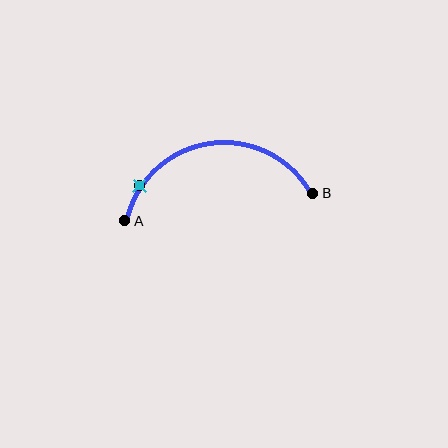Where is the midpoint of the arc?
The arc midpoint is the point on the curve farthest from the straight line joining A and B. It sits above that line.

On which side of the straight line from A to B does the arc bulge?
The arc bulges above the straight line connecting A and B.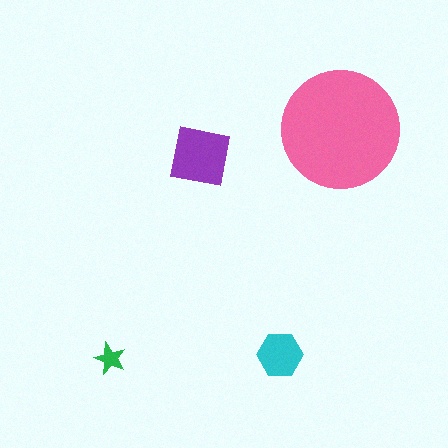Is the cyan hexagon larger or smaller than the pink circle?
Smaller.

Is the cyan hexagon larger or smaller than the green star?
Larger.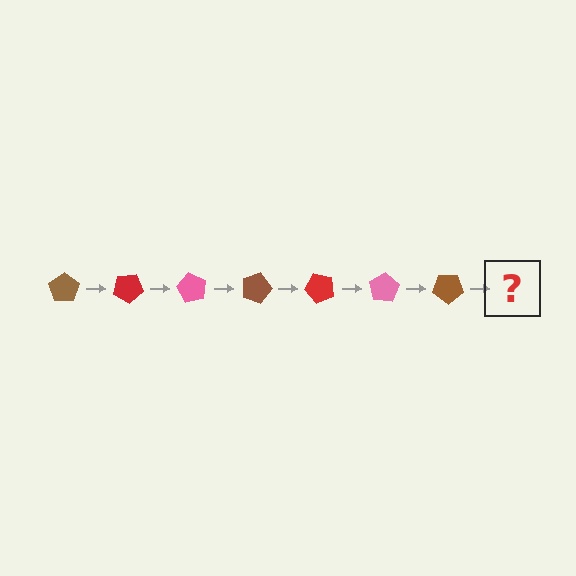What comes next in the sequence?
The next element should be a red pentagon, rotated 210 degrees from the start.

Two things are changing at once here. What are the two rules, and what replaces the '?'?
The two rules are that it rotates 30 degrees each step and the color cycles through brown, red, and pink. The '?' should be a red pentagon, rotated 210 degrees from the start.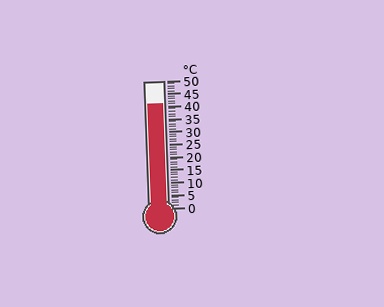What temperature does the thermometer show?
The thermometer shows approximately 41°C.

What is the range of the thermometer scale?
The thermometer scale ranges from 0°C to 50°C.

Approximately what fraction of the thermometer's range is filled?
The thermometer is filled to approximately 80% of its range.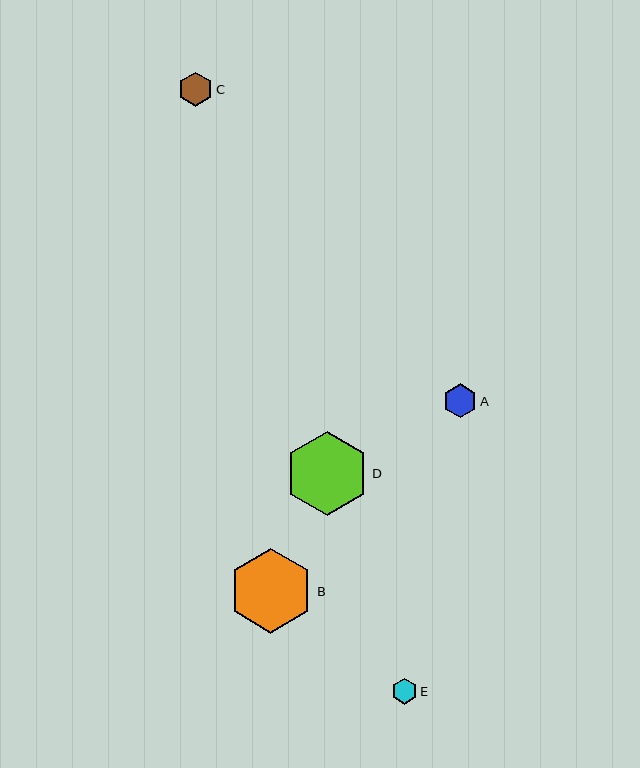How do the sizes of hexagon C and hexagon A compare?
Hexagon C and hexagon A are approximately the same size.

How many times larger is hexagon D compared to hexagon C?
Hexagon D is approximately 2.5 times the size of hexagon C.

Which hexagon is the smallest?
Hexagon E is the smallest with a size of approximately 26 pixels.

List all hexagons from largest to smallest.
From largest to smallest: B, D, C, A, E.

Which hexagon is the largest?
Hexagon B is the largest with a size of approximately 85 pixels.